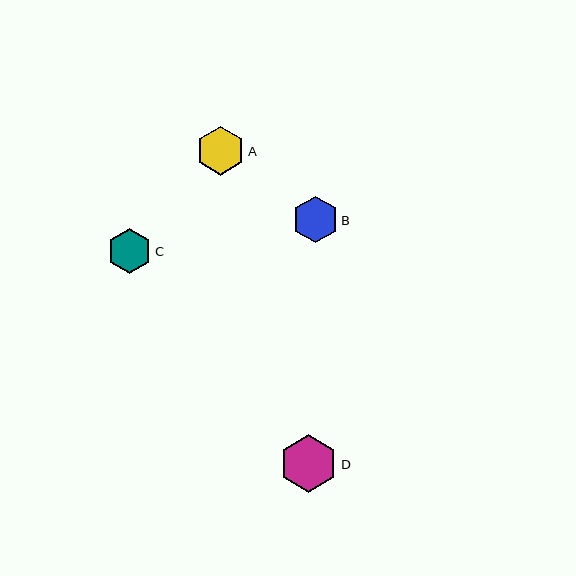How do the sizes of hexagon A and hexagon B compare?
Hexagon A and hexagon B are approximately the same size.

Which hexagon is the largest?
Hexagon D is the largest with a size of approximately 58 pixels.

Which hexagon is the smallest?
Hexagon C is the smallest with a size of approximately 44 pixels.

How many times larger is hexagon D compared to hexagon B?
Hexagon D is approximately 1.3 times the size of hexagon B.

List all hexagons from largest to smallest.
From largest to smallest: D, A, B, C.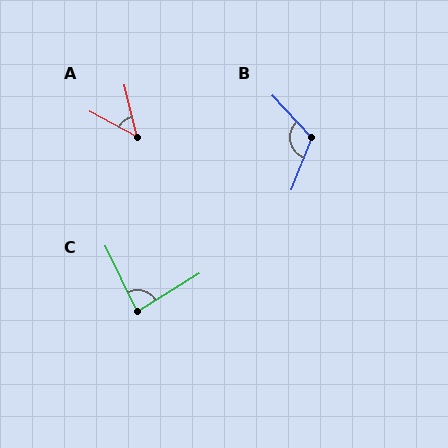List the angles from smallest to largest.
A (49°), C (84°), B (116°).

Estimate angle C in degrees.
Approximately 84 degrees.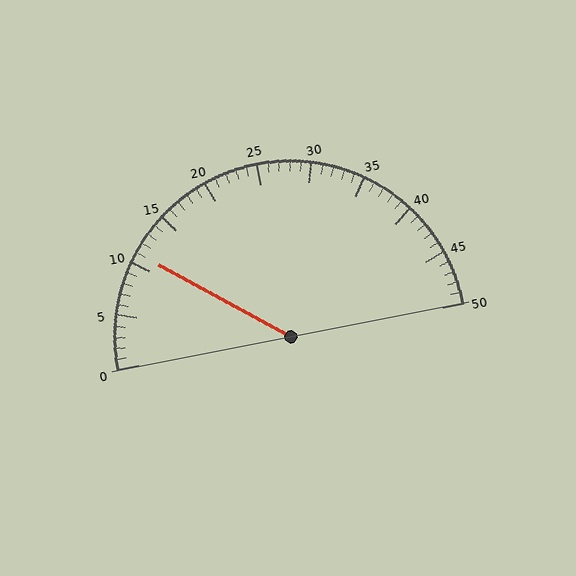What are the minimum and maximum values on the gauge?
The gauge ranges from 0 to 50.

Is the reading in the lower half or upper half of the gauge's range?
The reading is in the lower half of the range (0 to 50).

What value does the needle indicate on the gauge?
The needle indicates approximately 11.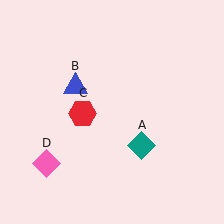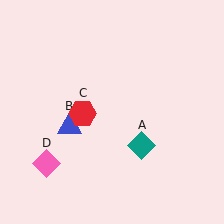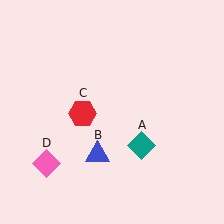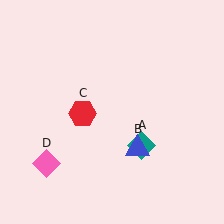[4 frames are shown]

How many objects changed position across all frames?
1 object changed position: blue triangle (object B).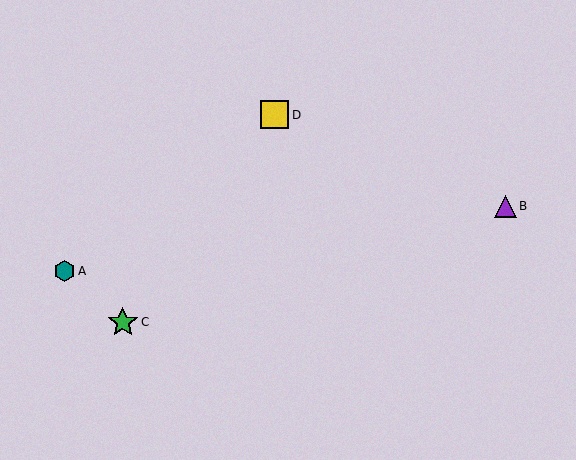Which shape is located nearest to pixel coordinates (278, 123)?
The yellow square (labeled D) at (275, 115) is nearest to that location.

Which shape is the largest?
The green star (labeled C) is the largest.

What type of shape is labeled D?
Shape D is a yellow square.